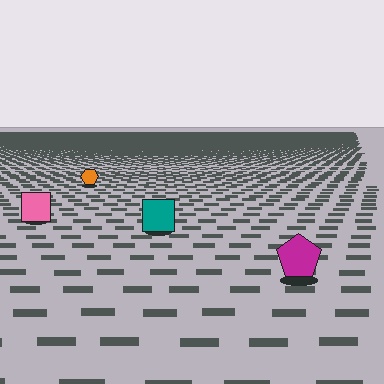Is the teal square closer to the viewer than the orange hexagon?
Yes. The teal square is closer — you can tell from the texture gradient: the ground texture is coarser near it.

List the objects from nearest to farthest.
From nearest to farthest: the magenta pentagon, the teal square, the pink square, the orange hexagon.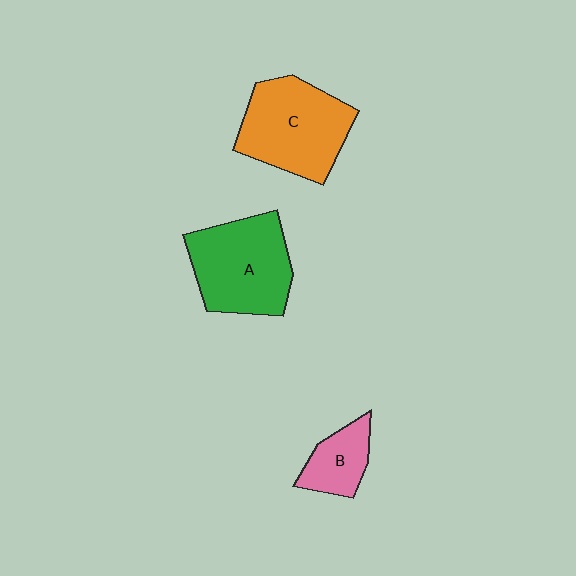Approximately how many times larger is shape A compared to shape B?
Approximately 2.2 times.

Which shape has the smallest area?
Shape B (pink).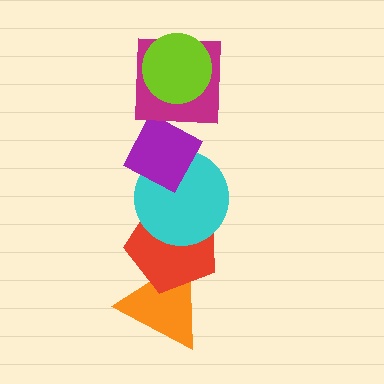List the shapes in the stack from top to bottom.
From top to bottom: the lime circle, the magenta square, the purple diamond, the cyan circle, the red pentagon, the orange triangle.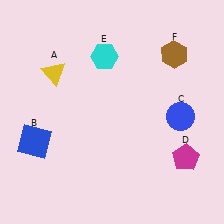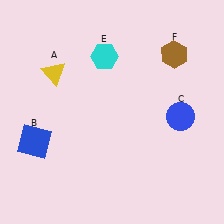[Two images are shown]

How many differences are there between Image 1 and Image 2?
There is 1 difference between the two images.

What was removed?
The magenta pentagon (D) was removed in Image 2.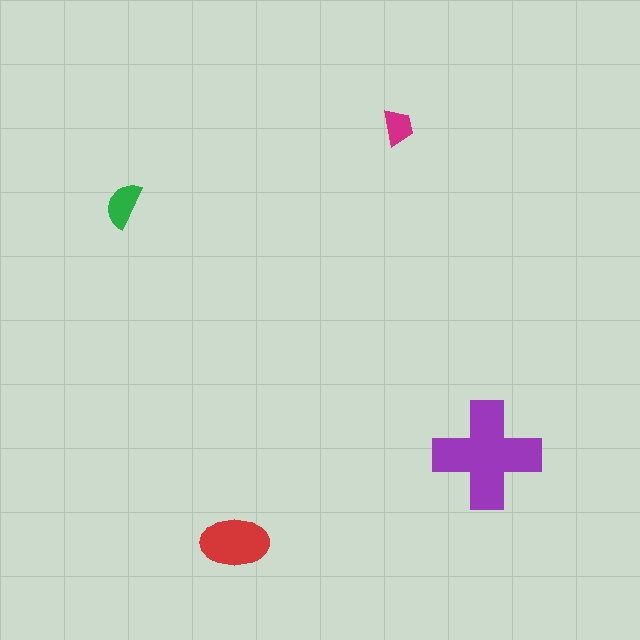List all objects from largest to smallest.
The purple cross, the red ellipse, the green semicircle, the magenta trapezoid.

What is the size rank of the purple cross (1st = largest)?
1st.